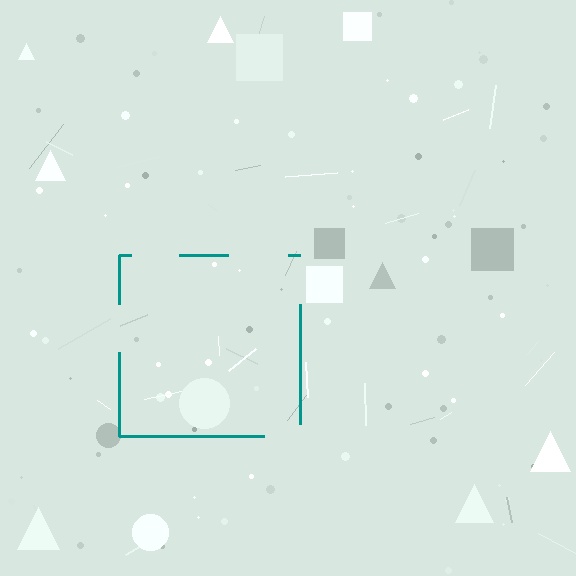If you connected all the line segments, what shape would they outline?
They would outline a square.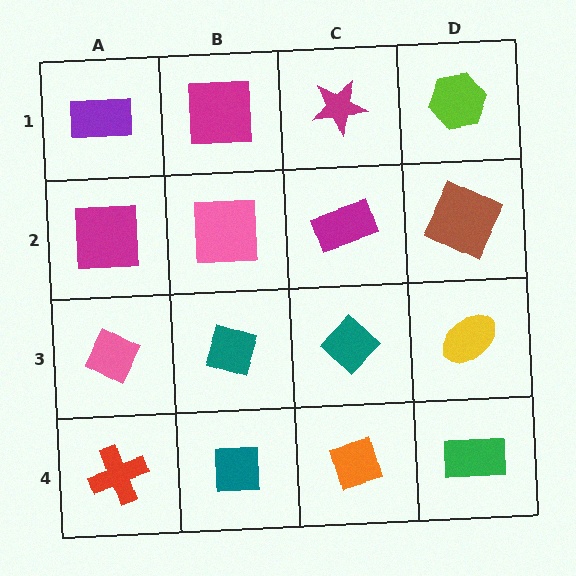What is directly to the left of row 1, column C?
A magenta square.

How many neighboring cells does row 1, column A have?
2.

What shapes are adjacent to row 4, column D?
A yellow ellipse (row 3, column D), an orange diamond (row 4, column C).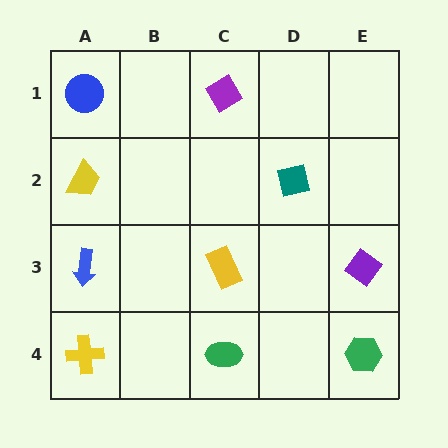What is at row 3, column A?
A blue arrow.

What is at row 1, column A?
A blue circle.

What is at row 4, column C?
A green ellipse.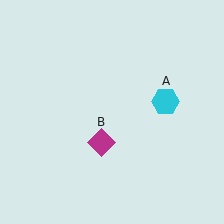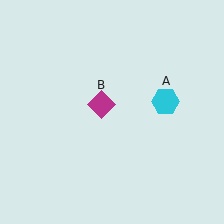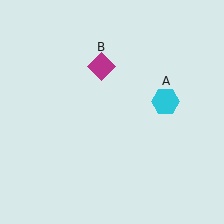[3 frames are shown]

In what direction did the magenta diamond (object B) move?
The magenta diamond (object B) moved up.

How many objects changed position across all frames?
1 object changed position: magenta diamond (object B).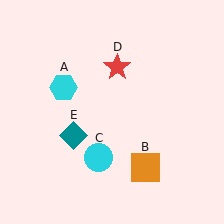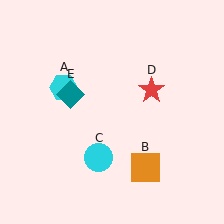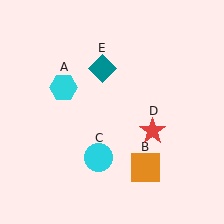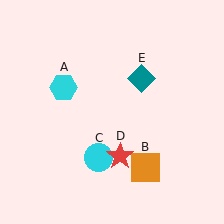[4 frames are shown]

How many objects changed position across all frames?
2 objects changed position: red star (object D), teal diamond (object E).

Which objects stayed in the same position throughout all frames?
Cyan hexagon (object A) and orange square (object B) and cyan circle (object C) remained stationary.